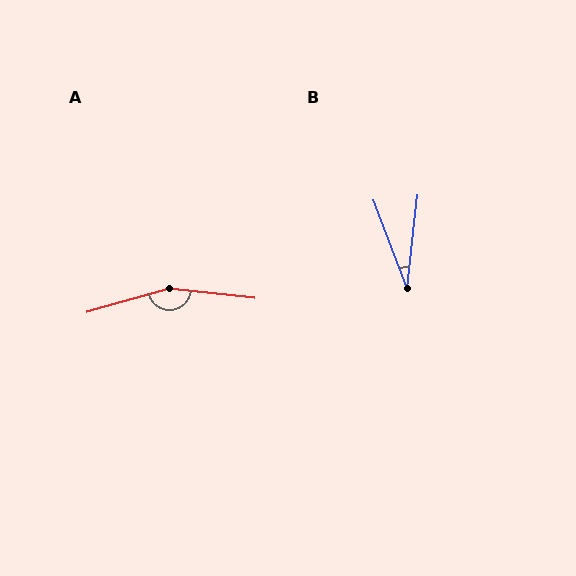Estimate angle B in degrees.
Approximately 27 degrees.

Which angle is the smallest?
B, at approximately 27 degrees.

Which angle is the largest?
A, at approximately 158 degrees.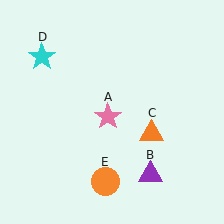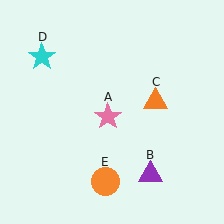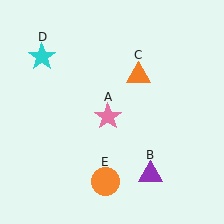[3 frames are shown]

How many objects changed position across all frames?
1 object changed position: orange triangle (object C).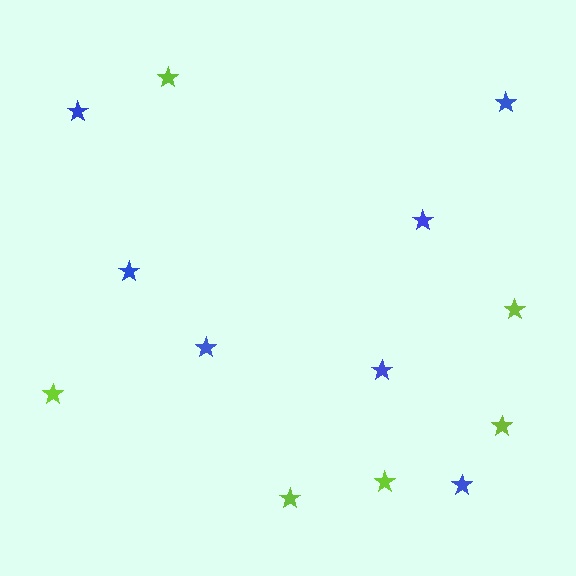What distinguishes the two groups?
There are 2 groups: one group of lime stars (6) and one group of blue stars (7).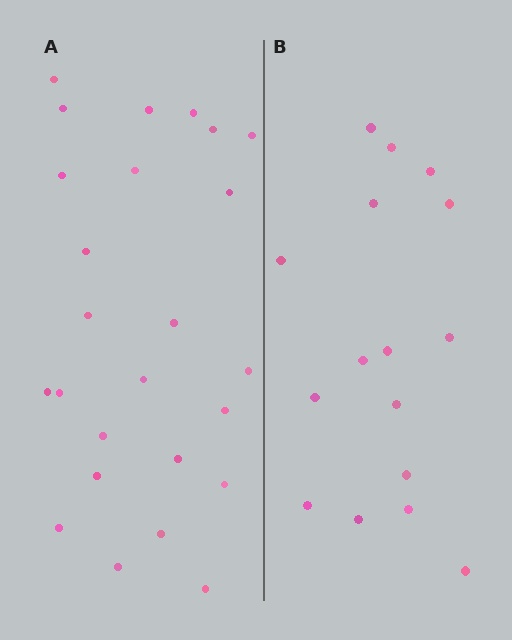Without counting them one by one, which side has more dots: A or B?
Region A (the left region) has more dots.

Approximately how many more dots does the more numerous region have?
Region A has roughly 8 or so more dots than region B.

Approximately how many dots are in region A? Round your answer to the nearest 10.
About 20 dots. (The exact count is 25, which rounds to 20.)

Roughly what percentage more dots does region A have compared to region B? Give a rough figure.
About 55% more.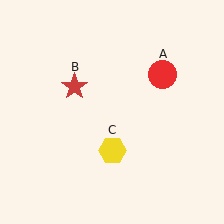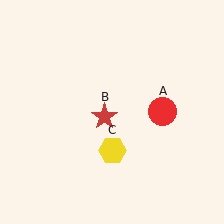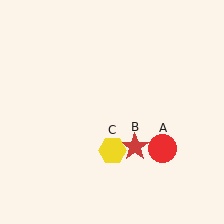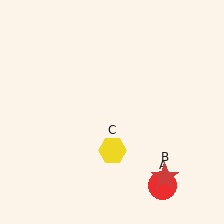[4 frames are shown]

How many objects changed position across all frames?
2 objects changed position: red circle (object A), red star (object B).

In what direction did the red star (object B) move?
The red star (object B) moved down and to the right.